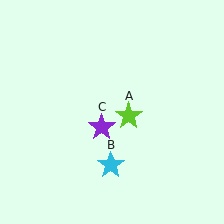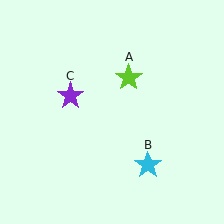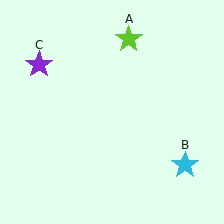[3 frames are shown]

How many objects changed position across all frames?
3 objects changed position: lime star (object A), cyan star (object B), purple star (object C).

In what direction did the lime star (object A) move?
The lime star (object A) moved up.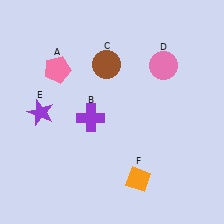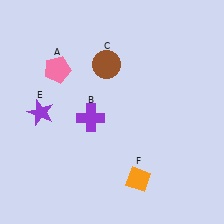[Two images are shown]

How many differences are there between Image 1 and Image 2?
There is 1 difference between the two images.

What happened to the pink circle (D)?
The pink circle (D) was removed in Image 2. It was in the top-right area of Image 1.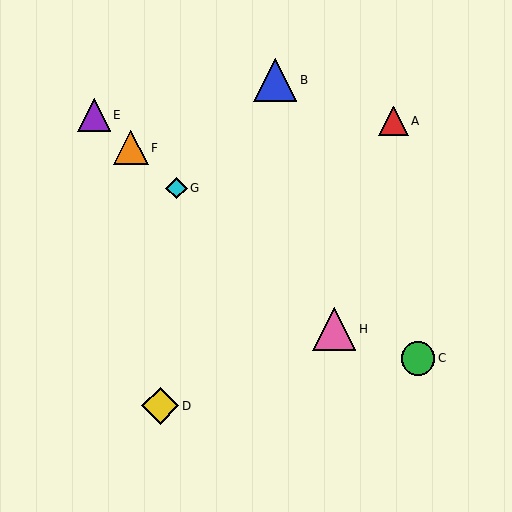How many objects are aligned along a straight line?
4 objects (E, F, G, H) are aligned along a straight line.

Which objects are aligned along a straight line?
Objects E, F, G, H are aligned along a straight line.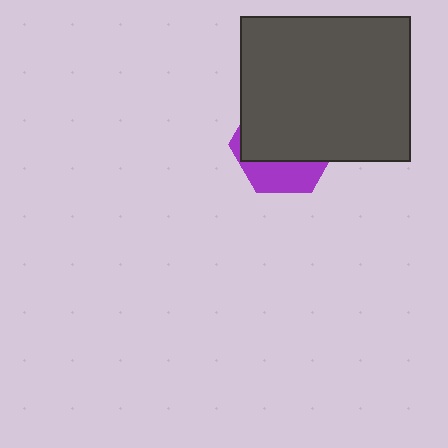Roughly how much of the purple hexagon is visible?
A small part of it is visible (roughly 32%).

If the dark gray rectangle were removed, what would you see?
You would see the complete purple hexagon.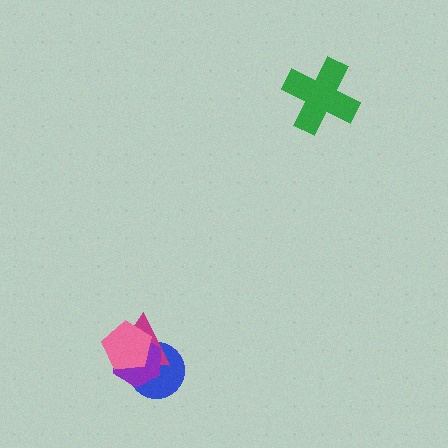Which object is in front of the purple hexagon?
The pink pentagon is in front of the purple hexagon.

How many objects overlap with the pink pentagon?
3 objects overlap with the pink pentagon.